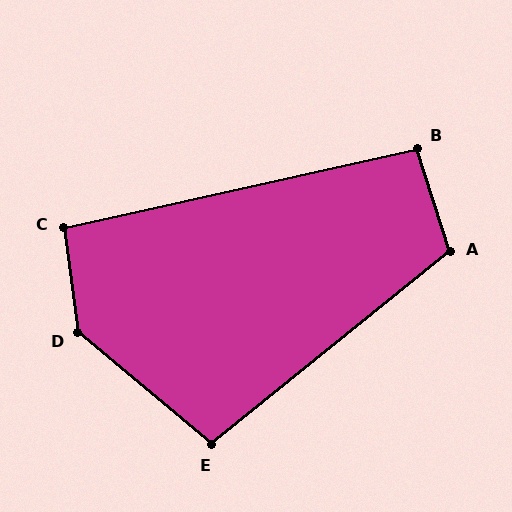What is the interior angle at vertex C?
Approximately 95 degrees (obtuse).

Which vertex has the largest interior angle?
D, at approximately 137 degrees.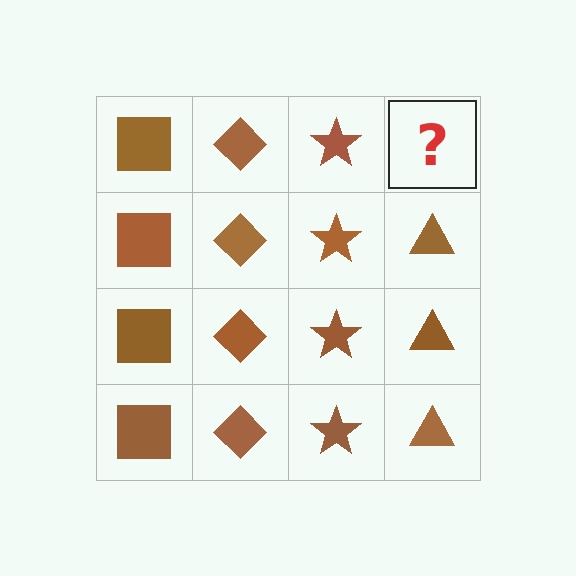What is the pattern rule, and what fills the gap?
The rule is that each column has a consistent shape. The gap should be filled with a brown triangle.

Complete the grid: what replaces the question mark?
The question mark should be replaced with a brown triangle.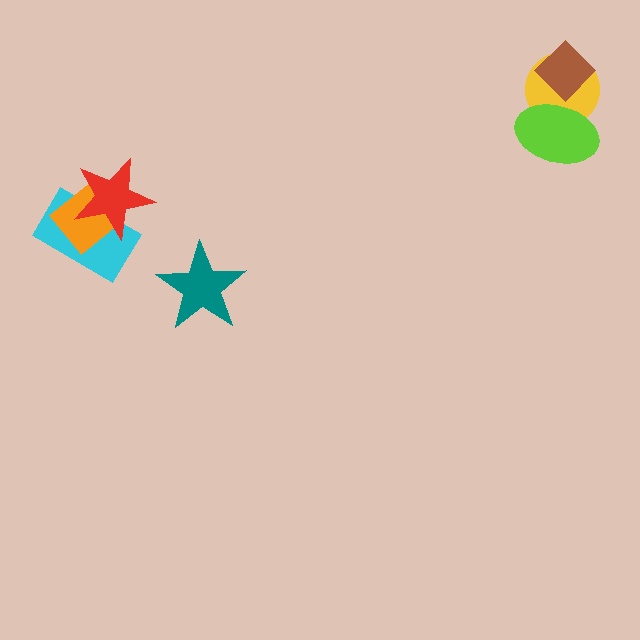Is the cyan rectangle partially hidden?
Yes, it is partially covered by another shape.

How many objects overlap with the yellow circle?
2 objects overlap with the yellow circle.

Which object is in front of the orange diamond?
The red star is in front of the orange diamond.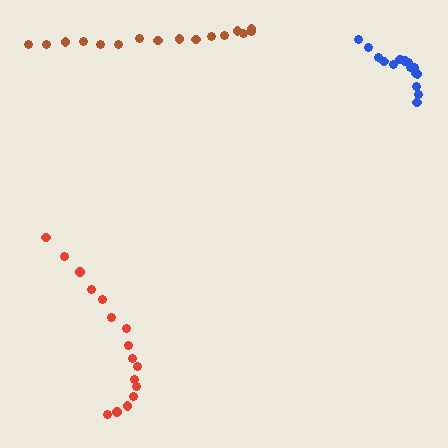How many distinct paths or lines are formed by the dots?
There are 3 distinct paths.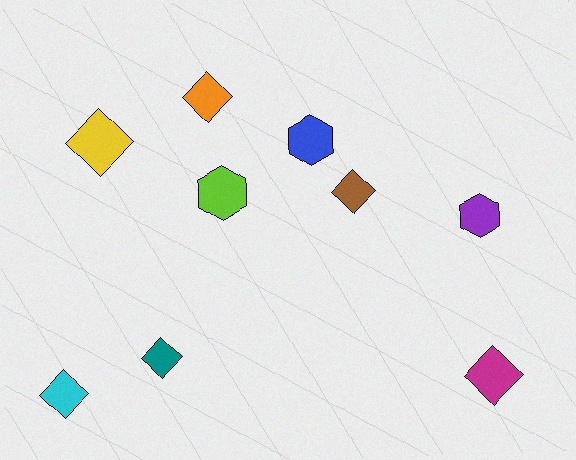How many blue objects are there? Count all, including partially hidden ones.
There is 1 blue object.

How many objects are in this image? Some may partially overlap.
There are 9 objects.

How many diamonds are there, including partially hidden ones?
There are 6 diamonds.